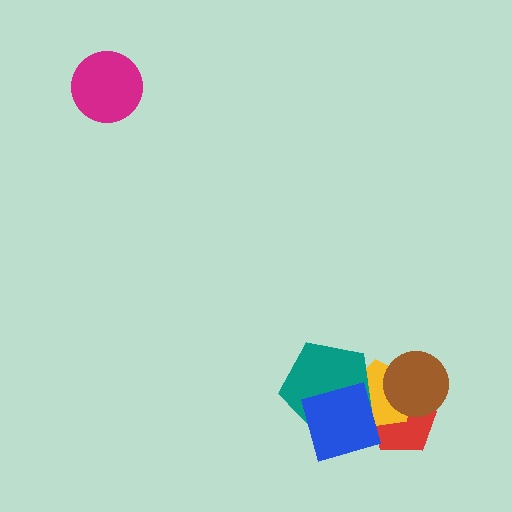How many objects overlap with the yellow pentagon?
4 objects overlap with the yellow pentagon.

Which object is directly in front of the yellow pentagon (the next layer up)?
The brown circle is directly in front of the yellow pentagon.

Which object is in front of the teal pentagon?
The blue diamond is in front of the teal pentagon.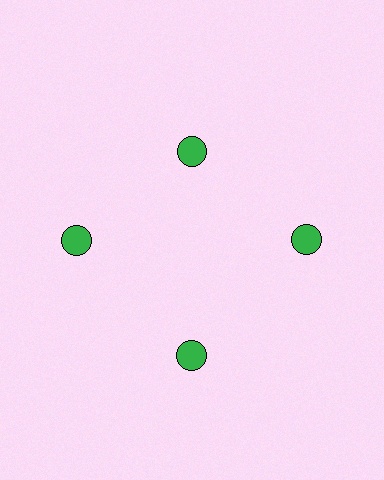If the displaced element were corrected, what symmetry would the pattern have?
It would have 4-fold rotational symmetry — the pattern would map onto itself every 90 degrees.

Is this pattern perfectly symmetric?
No. The 4 green circles are arranged in a ring, but one element near the 12 o'clock position is pulled inward toward the center, breaking the 4-fold rotational symmetry.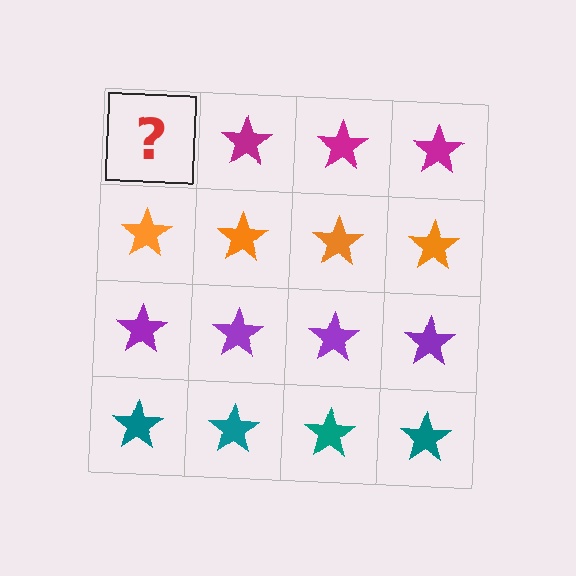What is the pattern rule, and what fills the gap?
The rule is that each row has a consistent color. The gap should be filled with a magenta star.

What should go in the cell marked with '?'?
The missing cell should contain a magenta star.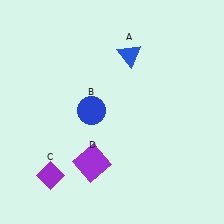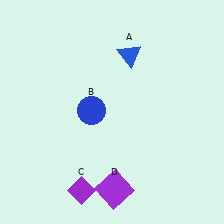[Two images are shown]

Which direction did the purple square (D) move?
The purple square (D) moved down.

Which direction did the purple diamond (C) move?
The purple diamond (C) moved right.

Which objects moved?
The objects that moved are: the purple diamond (C), the purple square (D).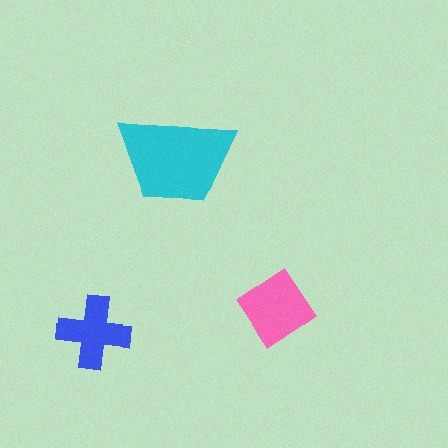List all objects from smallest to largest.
The blue cross, the pink diamond, the cyan trapezoid.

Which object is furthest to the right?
The pink diamond is rightmost.